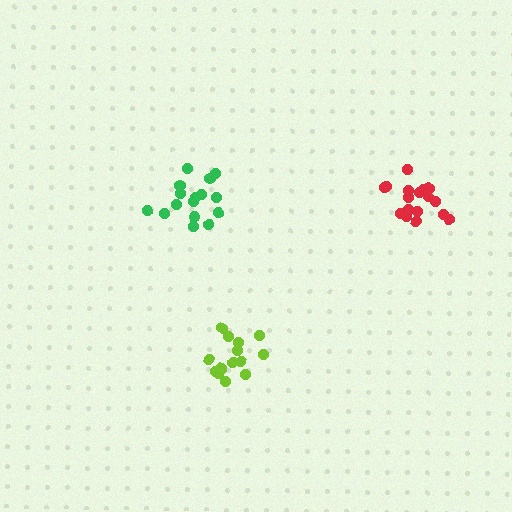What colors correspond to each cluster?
The clusters are colored: red, green, lime.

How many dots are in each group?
Group 1: 17 dots, Group 2: 16 dots, Group 3: 15 dots (48 total).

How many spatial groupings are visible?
There are 3 spatial groupings.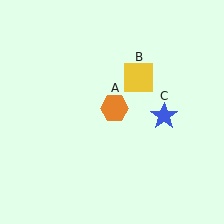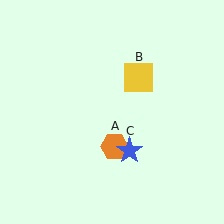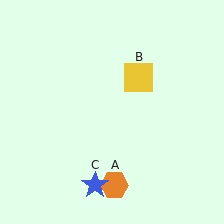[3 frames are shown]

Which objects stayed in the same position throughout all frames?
Yellow square (object B) remained stationary.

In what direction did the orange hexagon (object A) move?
The orange hexagon (object A) moved down.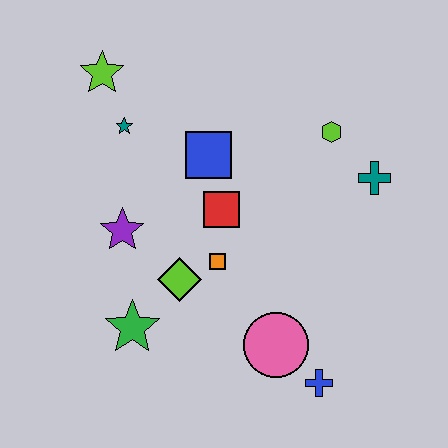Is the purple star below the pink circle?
No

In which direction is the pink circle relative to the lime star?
The pink circle is below the lime star.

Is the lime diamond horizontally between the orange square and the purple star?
Yes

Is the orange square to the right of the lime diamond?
Yes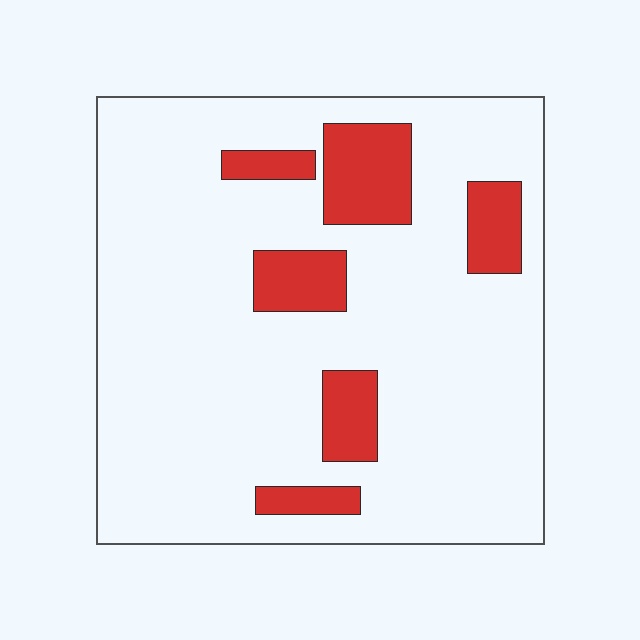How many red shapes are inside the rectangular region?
6.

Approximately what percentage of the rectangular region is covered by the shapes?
Approximately 15%.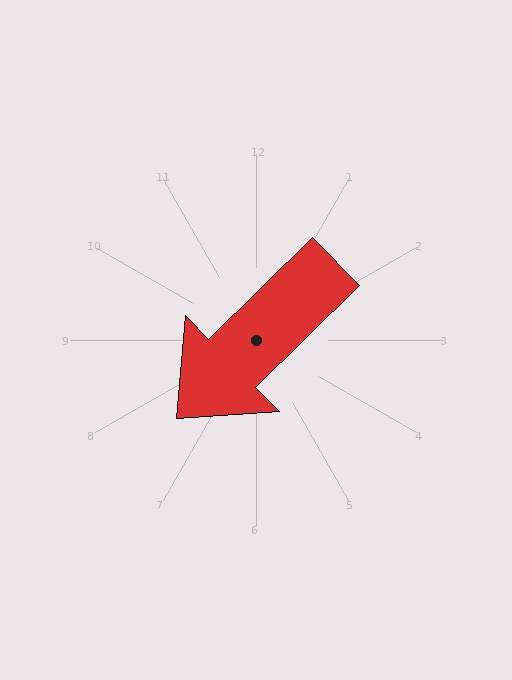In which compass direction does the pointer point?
Southwest.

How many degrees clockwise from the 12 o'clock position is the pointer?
Approximately 225 degrees.